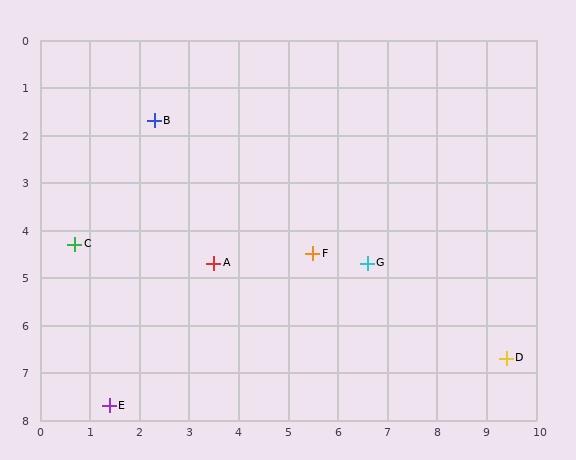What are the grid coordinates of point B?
Point B is at approximately (2.3, 1.7).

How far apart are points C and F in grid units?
Points C and F are about 4.8 grid units apart.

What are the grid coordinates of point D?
Point D is at approximately (9.4, 6.7).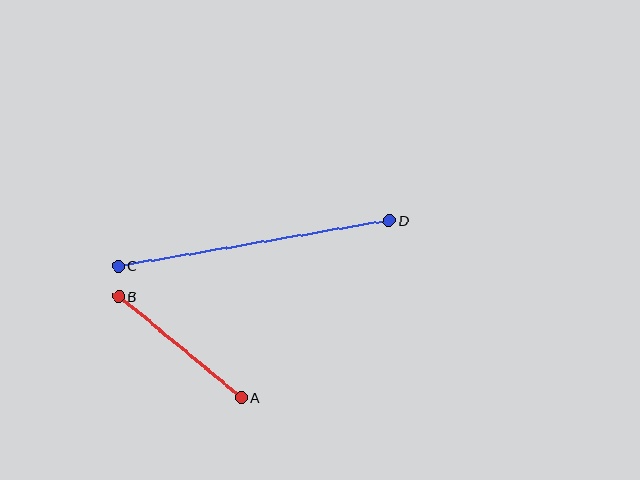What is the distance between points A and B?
The distance is approximately 159 pixels.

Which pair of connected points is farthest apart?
Points C and D are farthest apart.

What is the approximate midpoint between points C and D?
The midpoint is at approximately (254, 243) pixels.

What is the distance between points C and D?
The distance is approximately 274 pixels.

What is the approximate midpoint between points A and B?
The midpoint is at approximately (180, 347) pixels.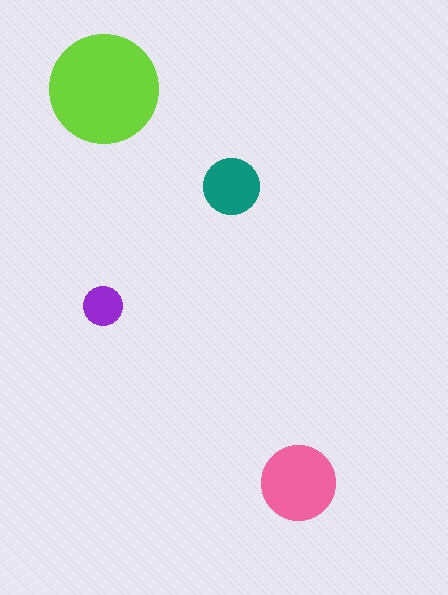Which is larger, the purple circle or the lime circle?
The lime one.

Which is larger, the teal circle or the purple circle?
The teal one.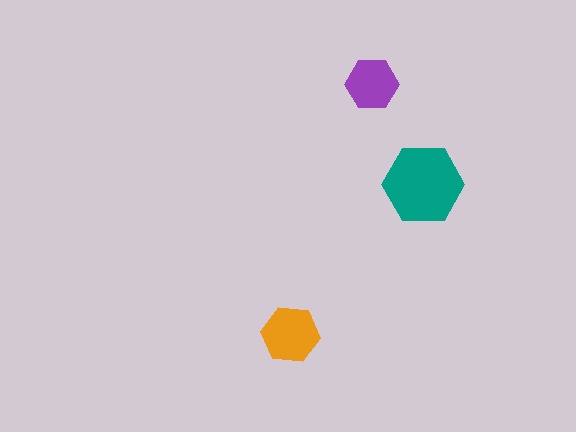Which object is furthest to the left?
The orange hexagon is leftmost.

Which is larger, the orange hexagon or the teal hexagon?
The teal one.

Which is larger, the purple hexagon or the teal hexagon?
The teal one.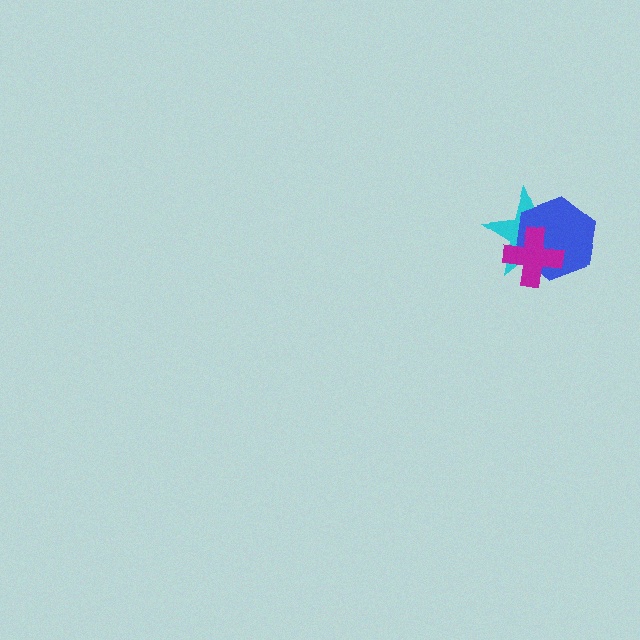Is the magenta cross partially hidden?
No, no other shape covers it.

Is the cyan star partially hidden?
Yes, it is partially covered by another shape.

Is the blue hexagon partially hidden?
Yes, it is partially covered by another shape.